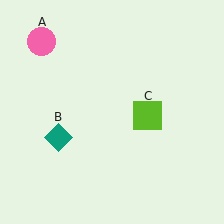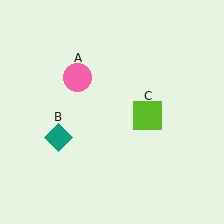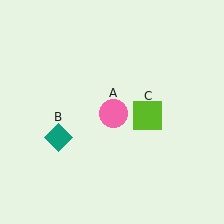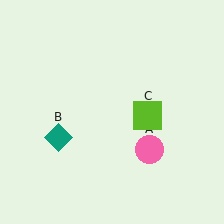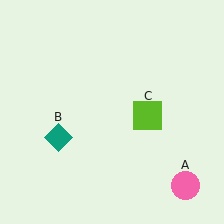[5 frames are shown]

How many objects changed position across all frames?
1 object changed position: pink circle (object A).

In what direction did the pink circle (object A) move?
The pink circle (object A) moved down and to the right.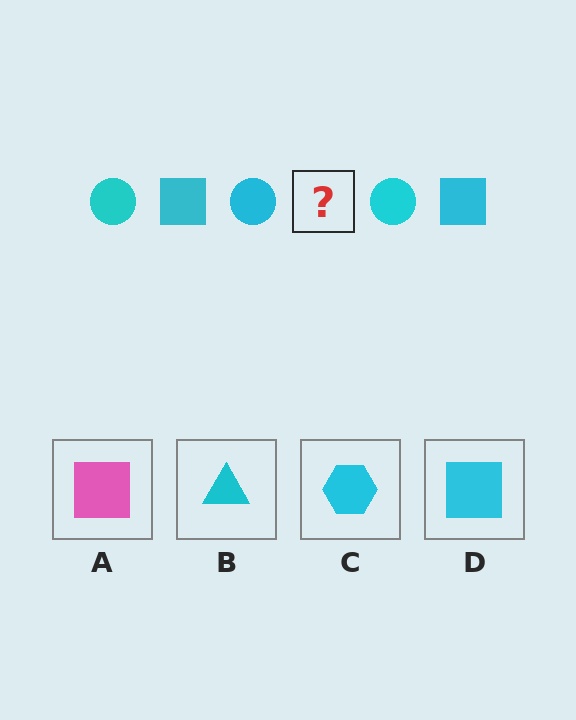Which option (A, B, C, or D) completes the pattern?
D.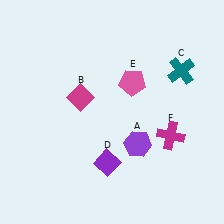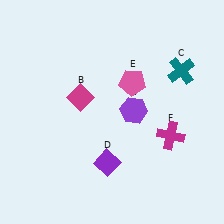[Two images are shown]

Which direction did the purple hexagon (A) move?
The purple hexagon (A) moved up.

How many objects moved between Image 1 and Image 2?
1 object moved between the two images.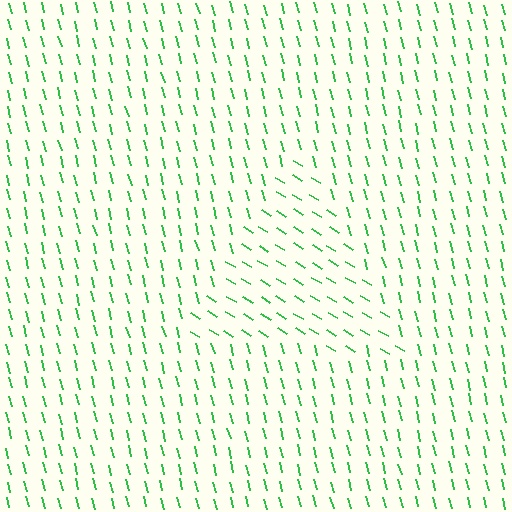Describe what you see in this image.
The image is filled with small green line segments. A triangle region in the image has lines oriented differently from the surrounding lines, creating a visible texture boundary.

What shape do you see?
I see a triangle.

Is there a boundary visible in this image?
Yes, there is a texture boundary formed by a change in line orientation.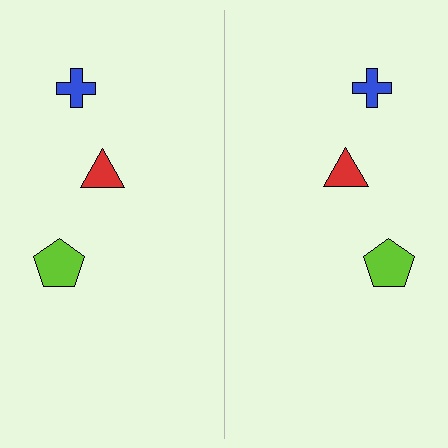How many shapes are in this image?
There are 6 shapes in this image.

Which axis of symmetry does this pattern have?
The pattern has a vertical axis of symmetry running through the center of the image.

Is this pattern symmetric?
Yes, this pattern has bilateral (reflection) symmetry.